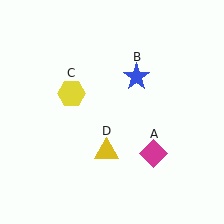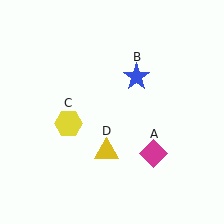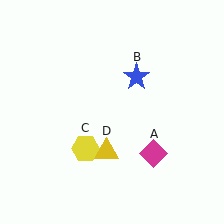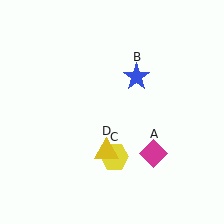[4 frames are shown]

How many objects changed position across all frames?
1 object changed position: yellow hexagon (object C).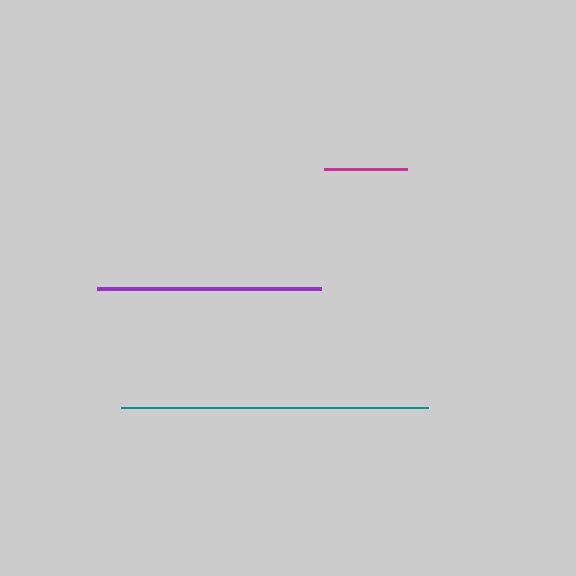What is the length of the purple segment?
The purple segment is approximately 224 pixels long.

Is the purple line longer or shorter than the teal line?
The teal line is longer than the purple line.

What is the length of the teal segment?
The teal segment is approximately 307 pixels long.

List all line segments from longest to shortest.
From longest to shortest: teal, purple, magenta.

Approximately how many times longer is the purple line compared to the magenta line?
The purple line is approximately 2.7 times the length of the magenta line.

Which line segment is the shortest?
The magenta line is the shortest at approximately 82 pixels.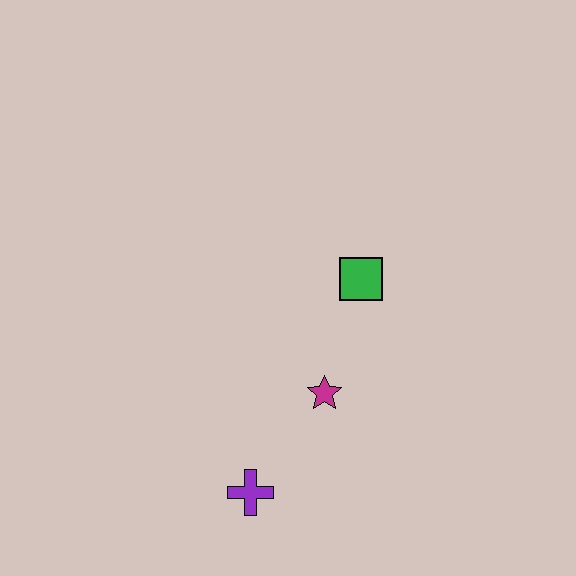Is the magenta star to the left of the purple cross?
No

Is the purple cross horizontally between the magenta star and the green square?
No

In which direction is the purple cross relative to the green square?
The purple cross is below the green square.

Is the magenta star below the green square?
Yes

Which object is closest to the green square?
The magenta star is closest to the green square.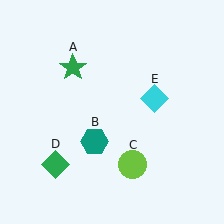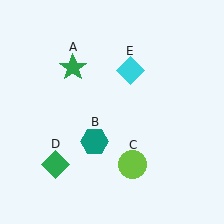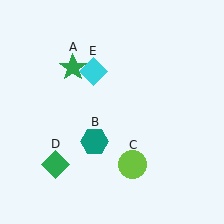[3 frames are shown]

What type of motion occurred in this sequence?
The cyan diamond (object E) rotated counterclockwise around the center of the scene.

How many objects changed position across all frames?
1 object changed position: cyan diamond (object E).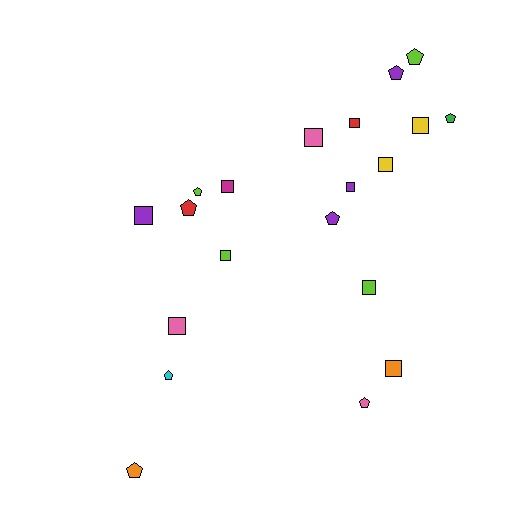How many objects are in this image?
There are 20 objects.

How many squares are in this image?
There are 11 squares.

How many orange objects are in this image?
There are 2 orange objects.